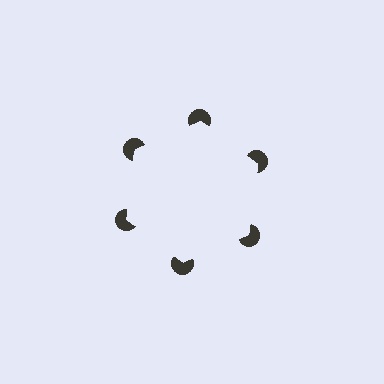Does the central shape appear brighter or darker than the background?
It typically appears slightly brighter than the background, even though no actual brightness change is drawn.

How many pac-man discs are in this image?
There are 6 — one at each vertex of the illusory hexagon.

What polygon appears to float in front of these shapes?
An illusory hexagon — its edges are inferred from the aligned wedge cuts in the pac-man discs, not physically drawn.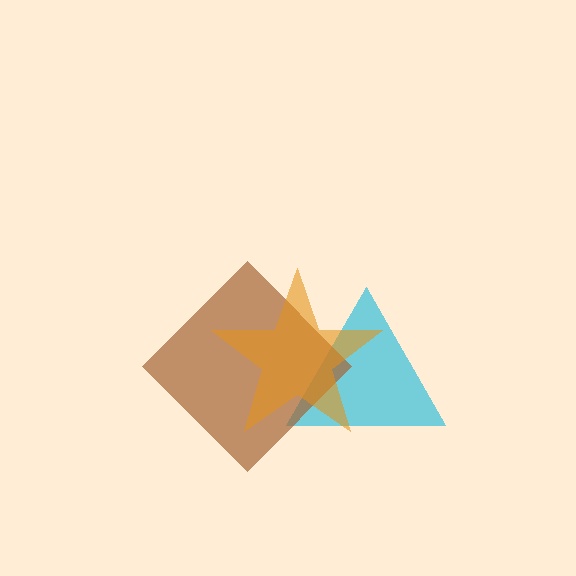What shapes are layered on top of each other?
The layered shapes are: a cyan triangle, a brown diamond, an orange star.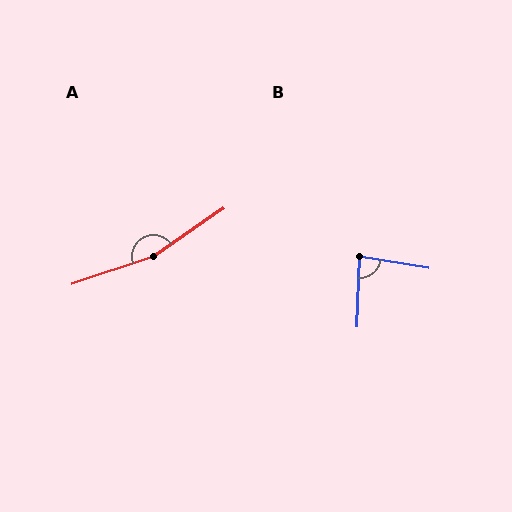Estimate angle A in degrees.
Approximately 164 degrees.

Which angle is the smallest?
B, at approximately 82 degrees.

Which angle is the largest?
A, at approximately 164 degrees.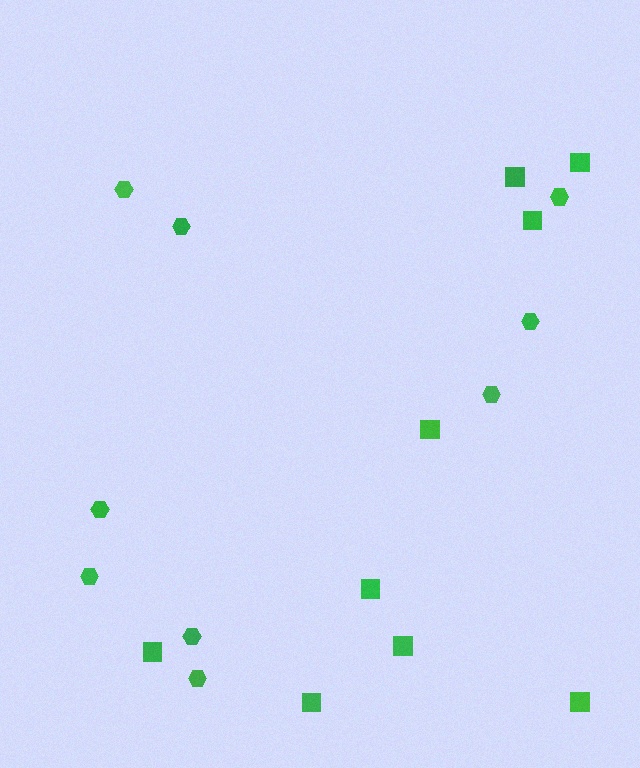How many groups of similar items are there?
There are 2 groups: one group of hexagons (9) and one group of squares (9).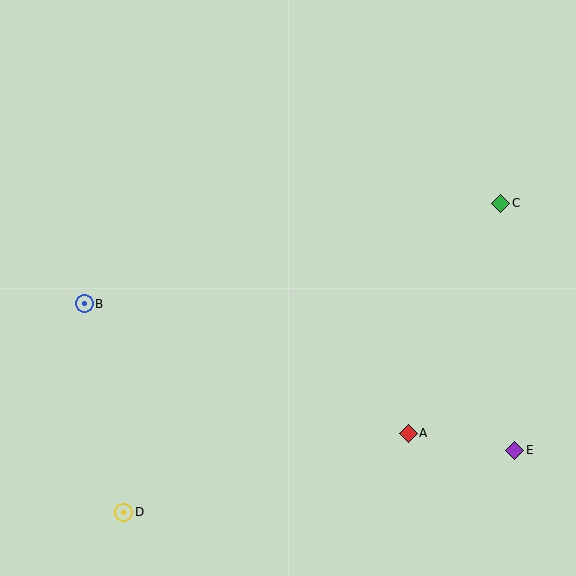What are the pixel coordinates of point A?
Point A is at (408, 433).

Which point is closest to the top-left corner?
Point B is closest to the top-left corner.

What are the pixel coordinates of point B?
Point B is at (84, 304).